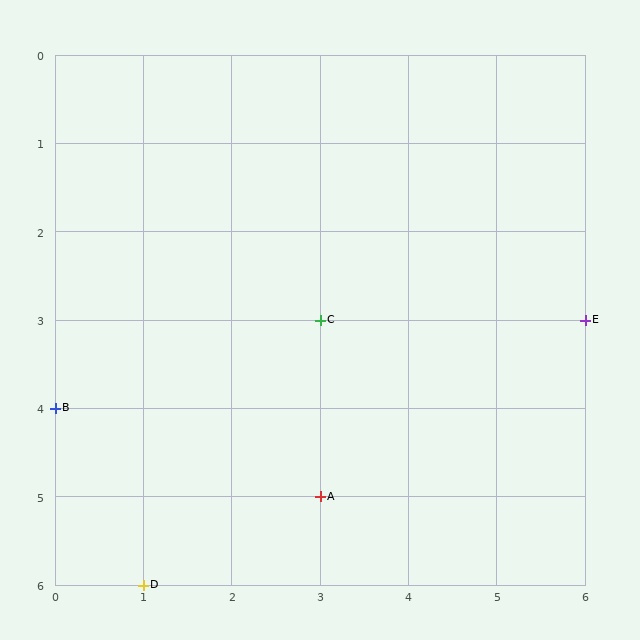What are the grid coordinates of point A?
Point A is at grid coordinates (3, 5).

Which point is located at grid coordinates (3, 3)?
Point C is at (3, 3).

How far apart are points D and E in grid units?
Points D and E are 5 columns and 3 rows apart (about 5.8 grid units diagonally).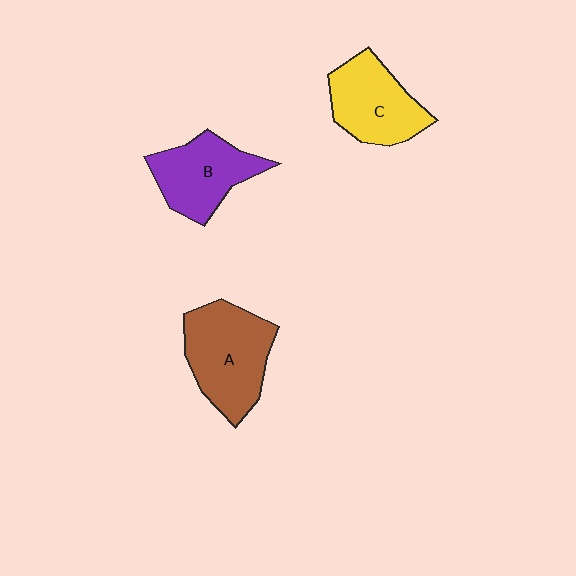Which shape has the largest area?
Shape A (brown).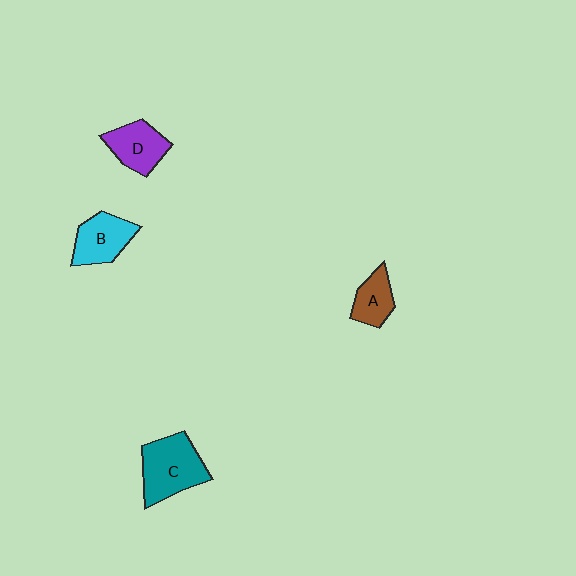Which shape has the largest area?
Shape C (teal).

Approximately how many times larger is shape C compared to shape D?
Approximately 1.4 times.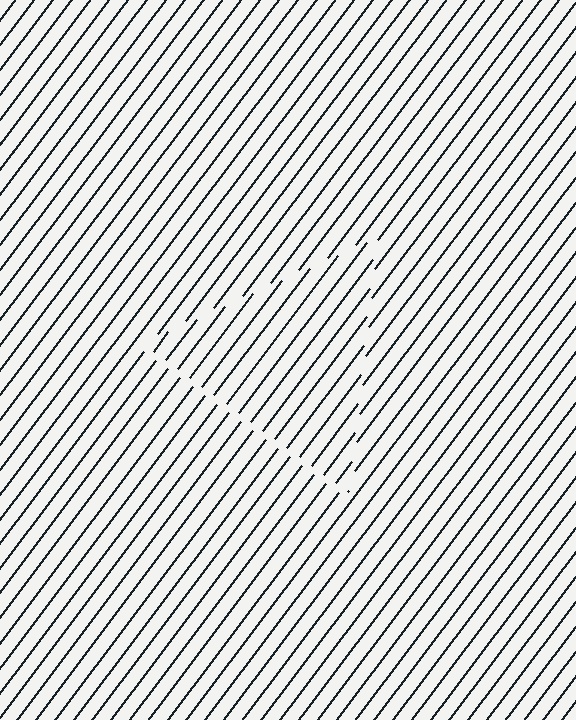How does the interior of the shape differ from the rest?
The interior of the shape contains the same grating, shifted by half a period — the contour is defined by the phase discontinuity where line-ends from the inner and outer gratings abut.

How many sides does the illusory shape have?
3 sides — the line-ends trace a triangle.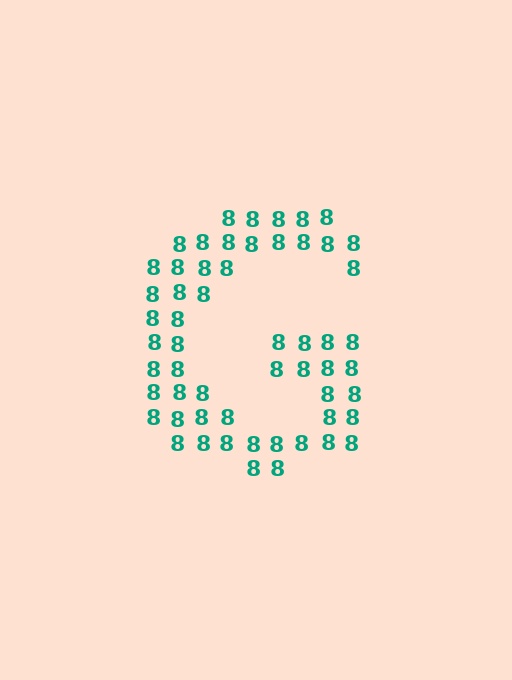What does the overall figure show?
The overall figure shows the letter G.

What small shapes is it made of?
It is made of small digit 8's.